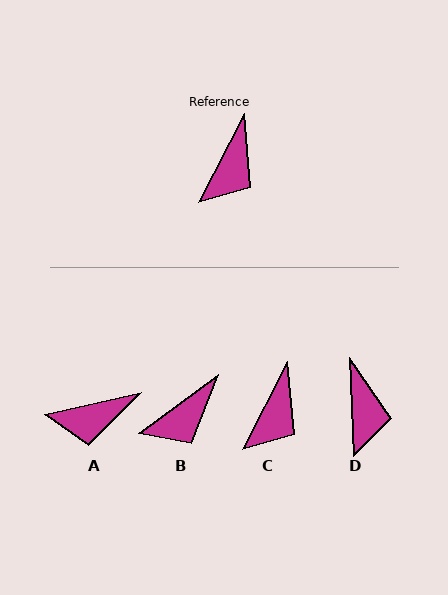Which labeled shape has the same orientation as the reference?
C.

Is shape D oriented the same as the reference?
No, it is off by about 30 degrees.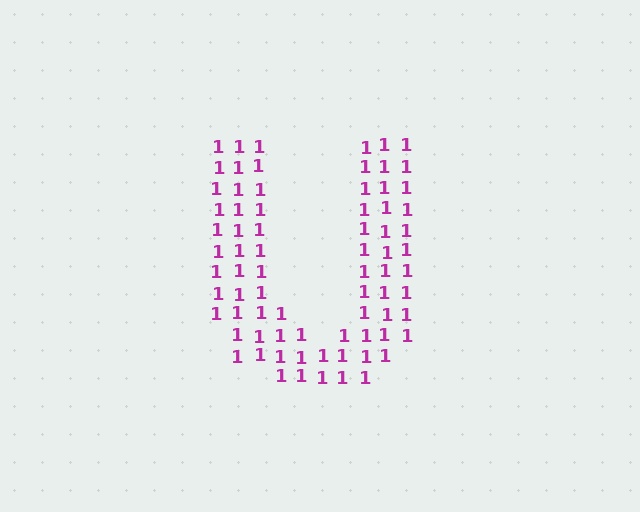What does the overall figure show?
The overall figure shows the letter U.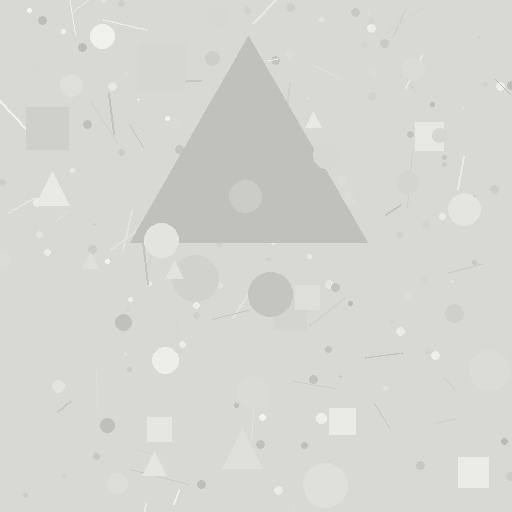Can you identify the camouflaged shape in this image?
The camouflaged shape is a triangle.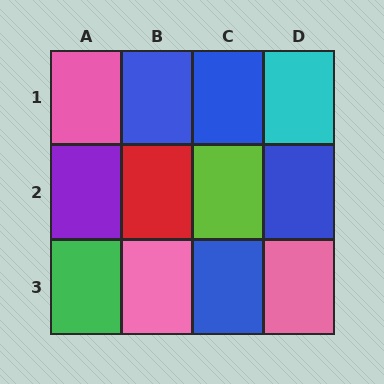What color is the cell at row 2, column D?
Blue.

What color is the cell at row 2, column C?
Lime.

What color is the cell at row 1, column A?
Pink.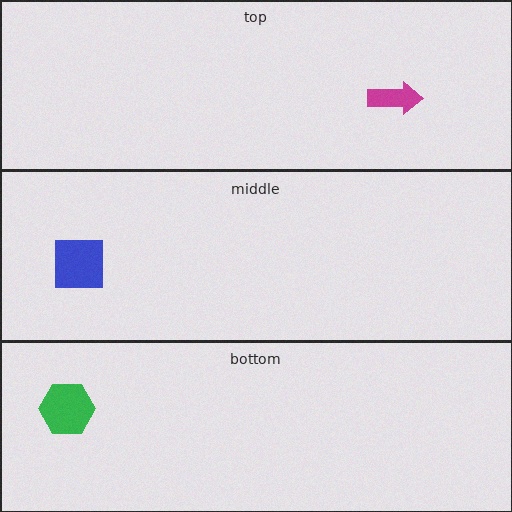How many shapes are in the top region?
1.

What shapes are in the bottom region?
The green hexagon.